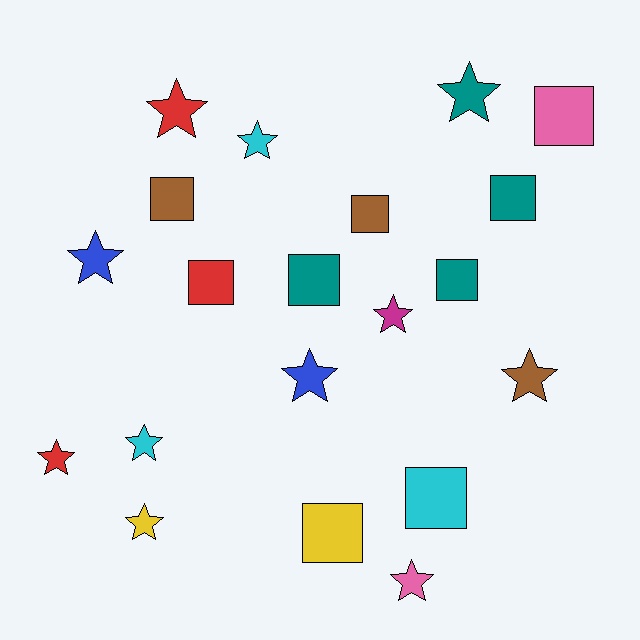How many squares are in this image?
There are 9 squares.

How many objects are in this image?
There are 20 objects.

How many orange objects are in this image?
There are no orange objects.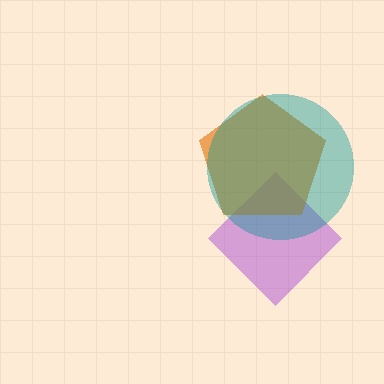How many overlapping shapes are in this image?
There are 3 overlapping shapes in the image.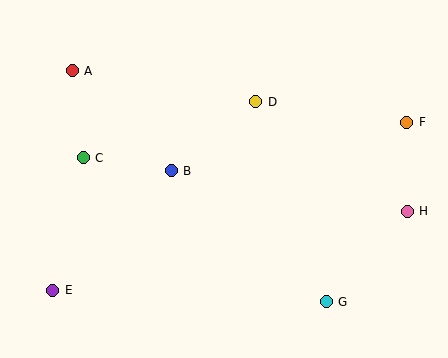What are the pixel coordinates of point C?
Point C is at (83, 158).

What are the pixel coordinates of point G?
Point G is at (326, 302).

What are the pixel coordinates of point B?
Point B is at (171, 171).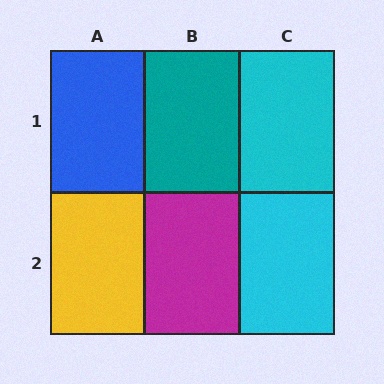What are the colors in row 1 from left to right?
Blue, teal, cyan.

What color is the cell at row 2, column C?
Cyan.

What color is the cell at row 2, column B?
Magenta.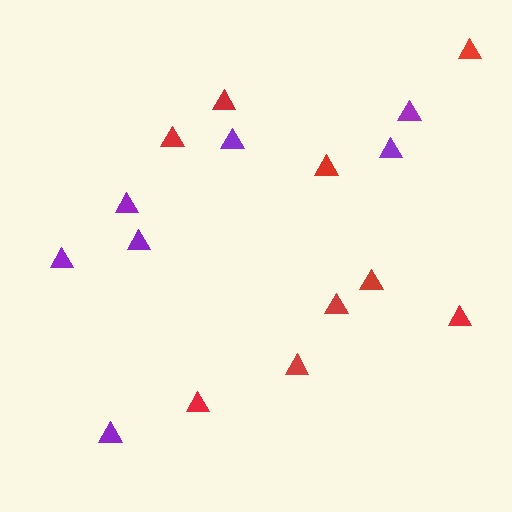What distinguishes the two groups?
There are 2 groups: one group of red triangles (9) and one group of purple triangles (7).